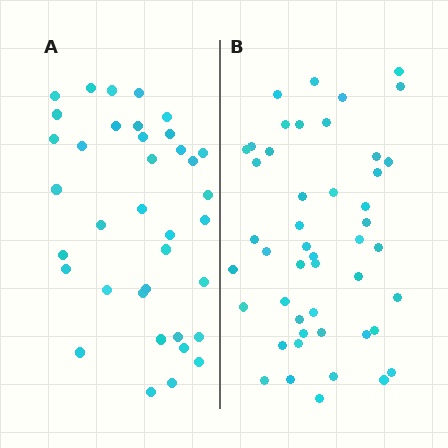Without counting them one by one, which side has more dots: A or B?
Region B (the right region) has more dots.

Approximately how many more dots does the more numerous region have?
Region B has roughly 10 or so more dots than region A.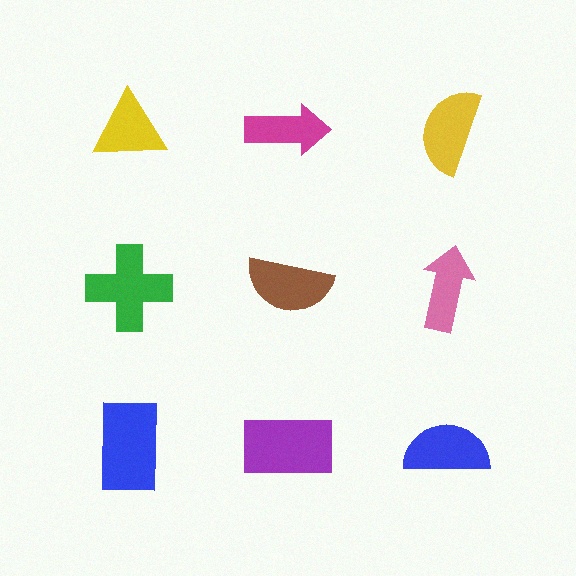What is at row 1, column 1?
A yellow triangle.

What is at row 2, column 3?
A pink arrow.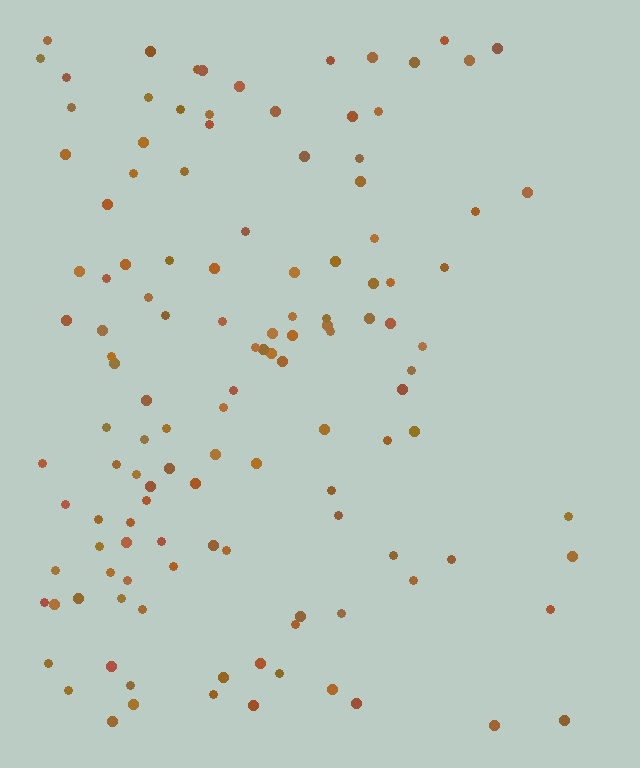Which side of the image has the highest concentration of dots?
The left.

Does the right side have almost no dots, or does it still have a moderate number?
Still a moderate number, just noticeably fewer than the left.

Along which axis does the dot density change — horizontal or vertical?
Horizontal.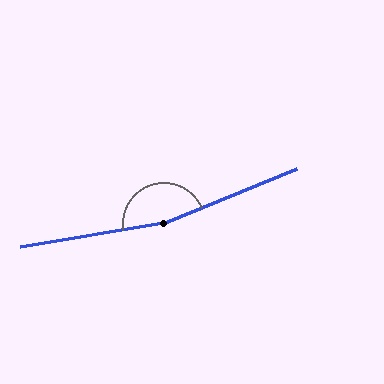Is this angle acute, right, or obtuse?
It is obtuse.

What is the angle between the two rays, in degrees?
Approximately 167 degrees.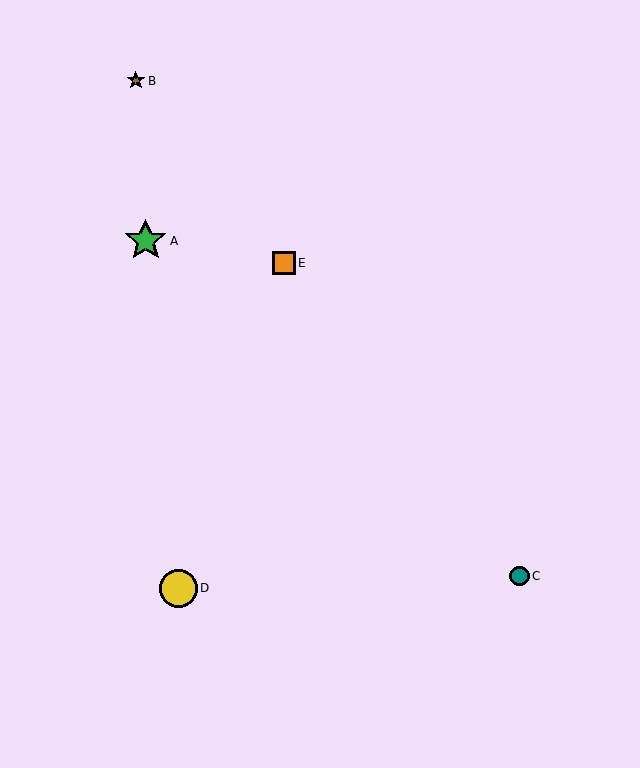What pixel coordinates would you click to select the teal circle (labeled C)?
Click at (519, 576) to select the teal circle C.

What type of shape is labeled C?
Shape C is a teal circle.